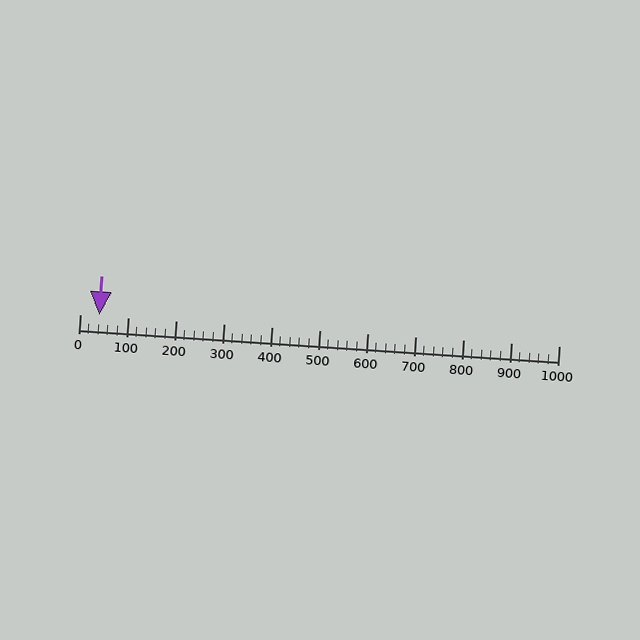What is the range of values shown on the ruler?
The ruler shows values from 0 to 1000.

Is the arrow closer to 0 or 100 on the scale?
The arrow is closer to 0.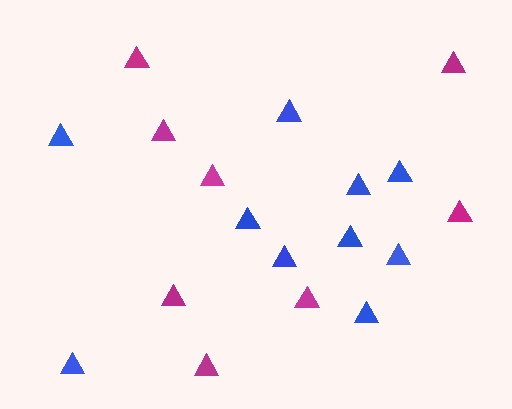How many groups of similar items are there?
There are 2 groups: one group of blue triangles (10) and one group of magenta triangles (8).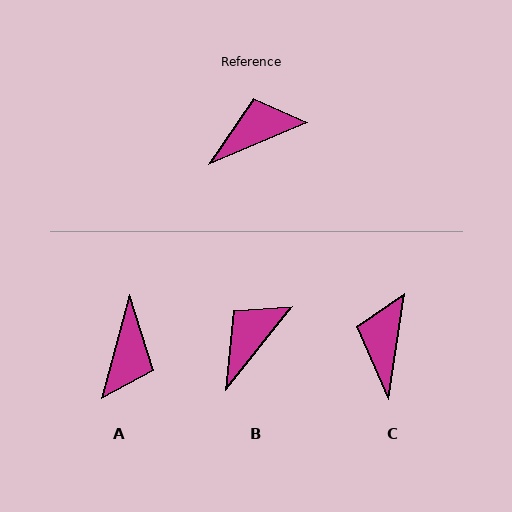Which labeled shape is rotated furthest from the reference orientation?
A, about 128 degrees away.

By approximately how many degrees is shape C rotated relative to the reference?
Approximately 58 degrees counter-clockwise.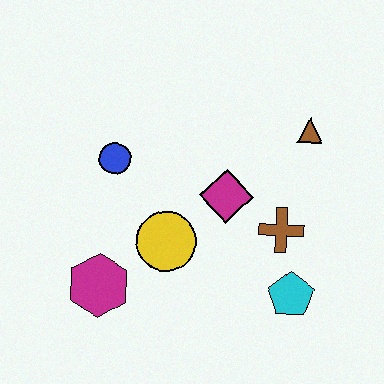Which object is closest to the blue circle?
The yellow circle is closest to the blue circle.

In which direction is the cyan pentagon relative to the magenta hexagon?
The cyan pentagon is to the right of the magenta hexagon.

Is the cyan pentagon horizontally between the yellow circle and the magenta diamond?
No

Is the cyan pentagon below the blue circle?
Yes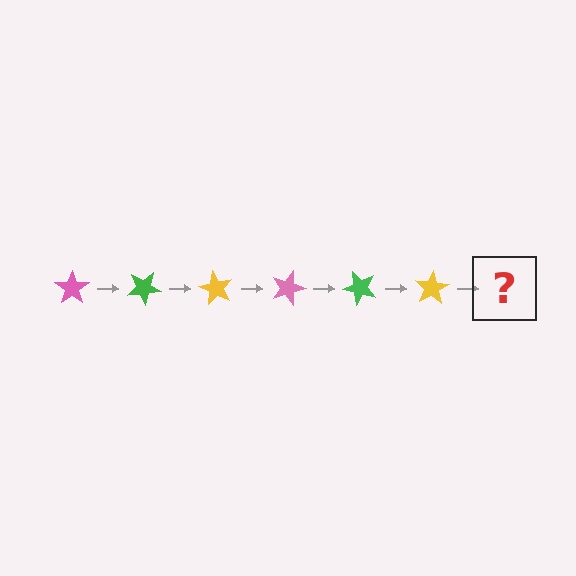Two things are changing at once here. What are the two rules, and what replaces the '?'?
The two rules are that it rotates 30 degrees each step and the color cycles through pink, green, and yellow. The '?' should be a pink star, rotated 180 degrees from the start.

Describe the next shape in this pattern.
It should be a pink star, rotated 180 degrees from the start.